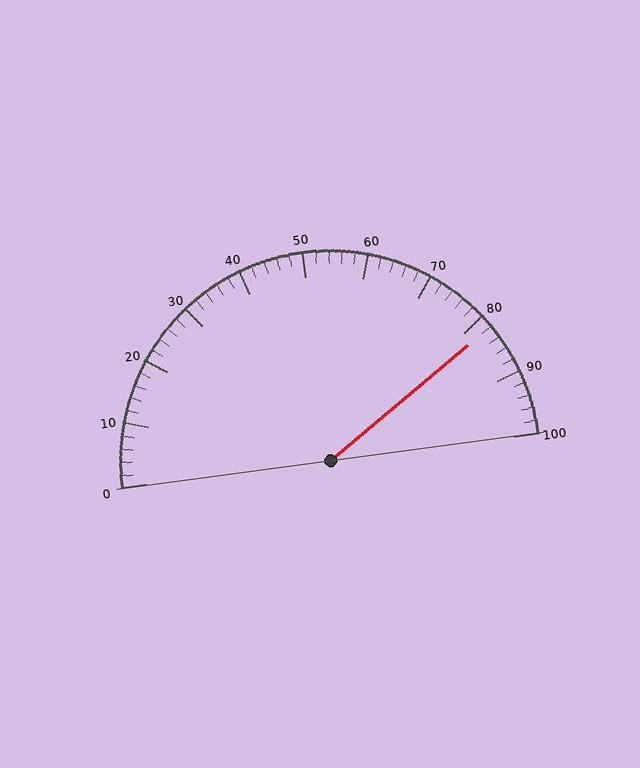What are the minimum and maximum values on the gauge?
The gauge ranges from 0 to 100.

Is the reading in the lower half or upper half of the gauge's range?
The reading is in the upper half of the range (0 to 100).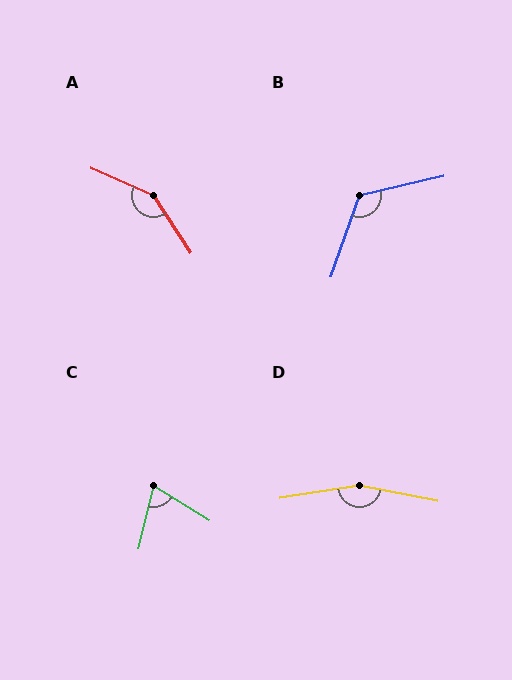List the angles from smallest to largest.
C (71°), B (122°), A (147°), D (160°).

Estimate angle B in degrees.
Approximately 122 degrees.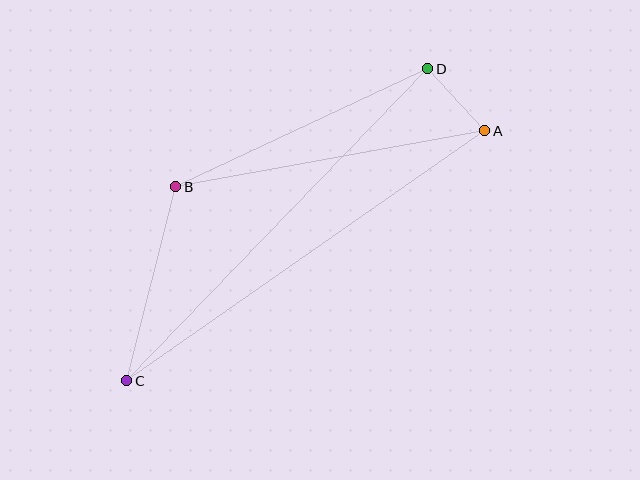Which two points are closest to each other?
Points A and D are closest to each other.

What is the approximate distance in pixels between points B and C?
The distance between B and C is approximately 200 pixels.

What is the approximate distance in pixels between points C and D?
The distance between C and D is approximately 434 pixels.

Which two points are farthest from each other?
Points A and C are farthest from each other.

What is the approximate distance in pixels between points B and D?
The distance between B and D is approximately 279 pixels.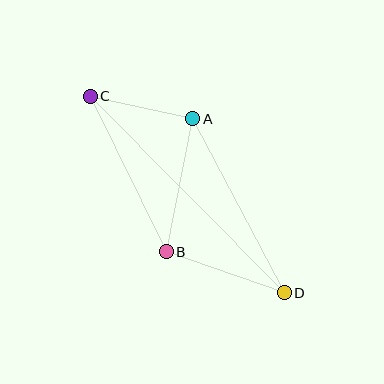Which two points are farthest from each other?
Points C and D are farthest from each other.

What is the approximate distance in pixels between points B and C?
The distance between B and C is approximately 173 pixels.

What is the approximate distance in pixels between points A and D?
The distance between A and D is approximately 196 pixels.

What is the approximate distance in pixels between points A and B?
The distance between A and B is approximately 136 pixels.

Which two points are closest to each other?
Points A and C are closest to each other.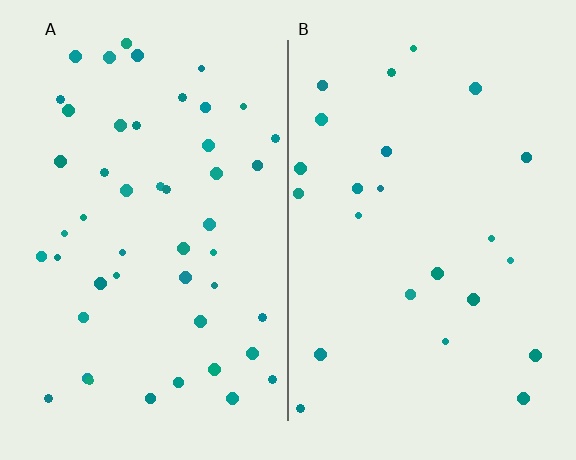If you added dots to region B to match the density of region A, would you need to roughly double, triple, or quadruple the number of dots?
Approximately double.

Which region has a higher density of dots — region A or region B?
A (the left).